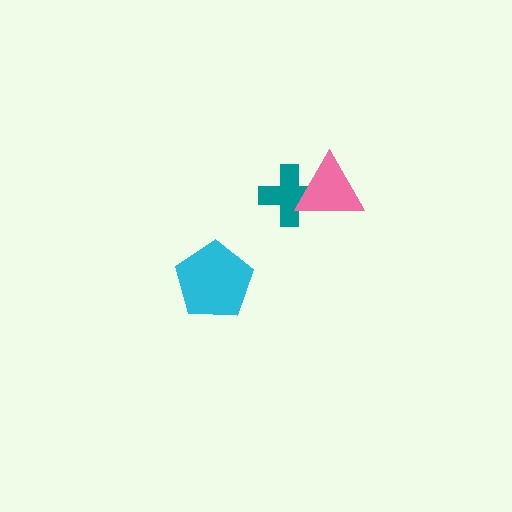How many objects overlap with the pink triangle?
1 object overlaps with the pink triangle.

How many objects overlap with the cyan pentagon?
0 objects overlap with the cyan pentagon.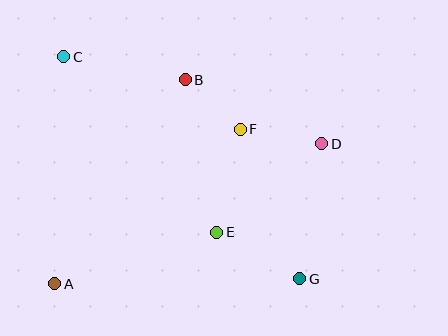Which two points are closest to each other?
Points B and F are closest to each other.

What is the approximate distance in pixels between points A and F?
The distance between A and F is approximately 241 pixels.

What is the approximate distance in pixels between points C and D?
The distance between C and D is approximately 272 pixels.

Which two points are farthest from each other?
Points C and G are farthest from each other.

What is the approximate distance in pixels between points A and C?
The distance between A and C is approximately 227 pixels.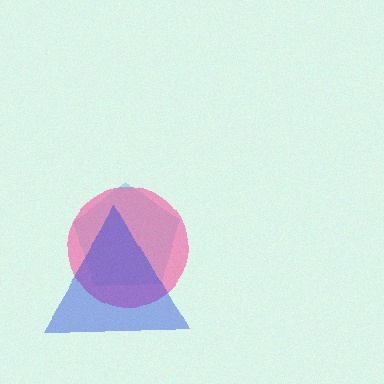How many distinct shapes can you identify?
There are 3 distinct shapes: a cyan pentagon, a pink circle, a blue triangle.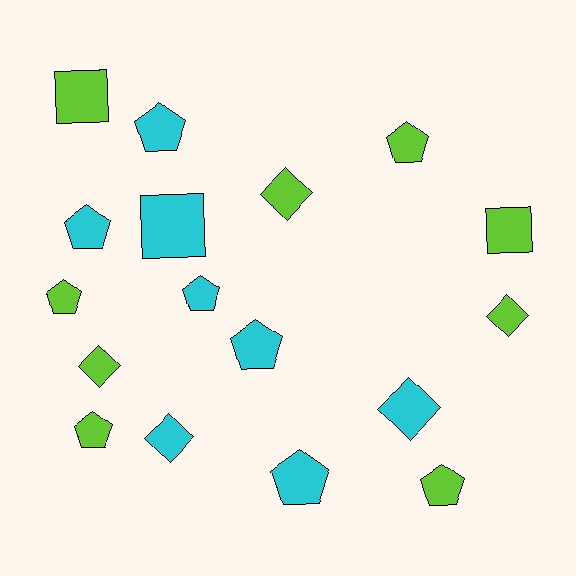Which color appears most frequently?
Lime, with 9 objects.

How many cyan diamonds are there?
There are 2 cyan diamonds.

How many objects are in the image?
There are 17 objects.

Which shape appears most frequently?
Pentagon, with 9 objects.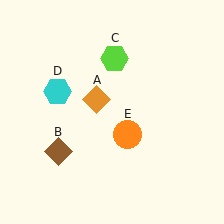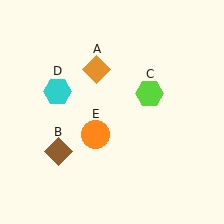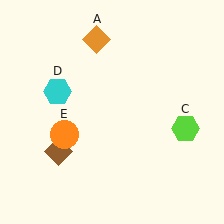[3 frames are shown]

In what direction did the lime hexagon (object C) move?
The lime hexagon (object C) moved down and to the right.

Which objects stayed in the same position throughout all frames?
Brown diamond (object B) and cyan hexagon (object D) remained stationary.